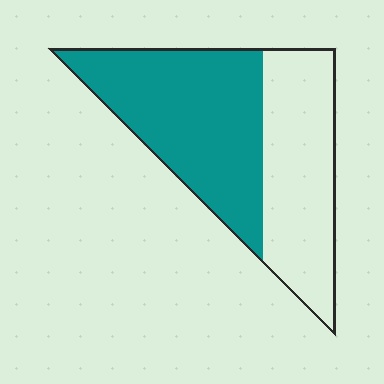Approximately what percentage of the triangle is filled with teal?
Approximately 55%.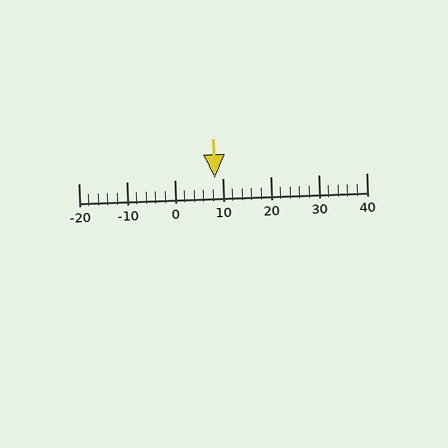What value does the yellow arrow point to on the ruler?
The yellow arrow points to approximately 8.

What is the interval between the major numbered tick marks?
The major tick marks are spaced 10 units apart.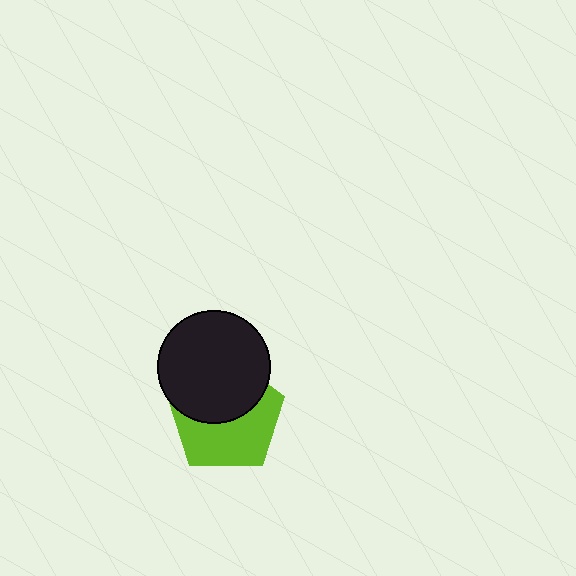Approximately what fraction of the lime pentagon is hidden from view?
Roughly 47% of the lime pentagon is hidden behind the black circle.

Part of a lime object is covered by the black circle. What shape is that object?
It is a pentagon.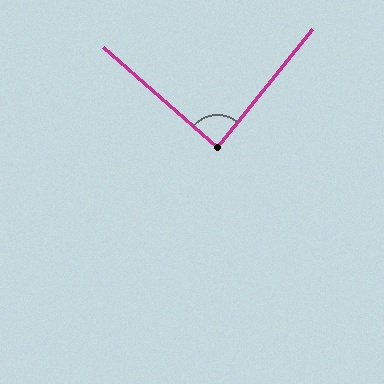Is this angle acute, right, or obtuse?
It is approximately a right angle.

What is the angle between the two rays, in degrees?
Approximately 88 degrees.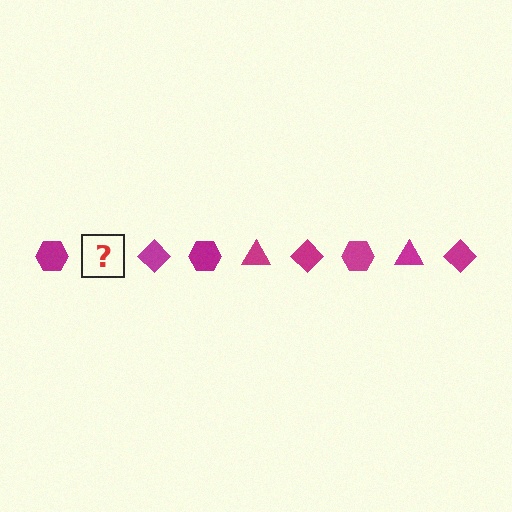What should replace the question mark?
The question mark should be replaced with a magenta triangle.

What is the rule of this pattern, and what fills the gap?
The rule is that the pattern cycles through hexagon, triangle, diamond shapes in magenta. The gap should be filled with a magenta triangle.